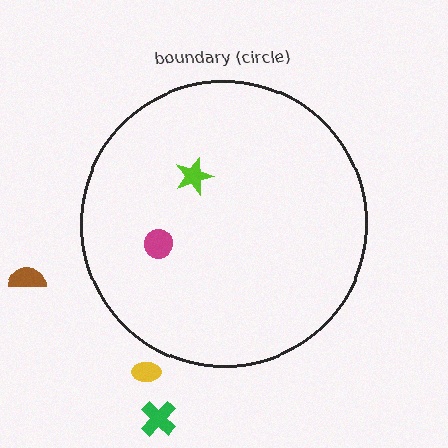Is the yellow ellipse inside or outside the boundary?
Outside.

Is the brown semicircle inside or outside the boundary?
Outside.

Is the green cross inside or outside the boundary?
Outside.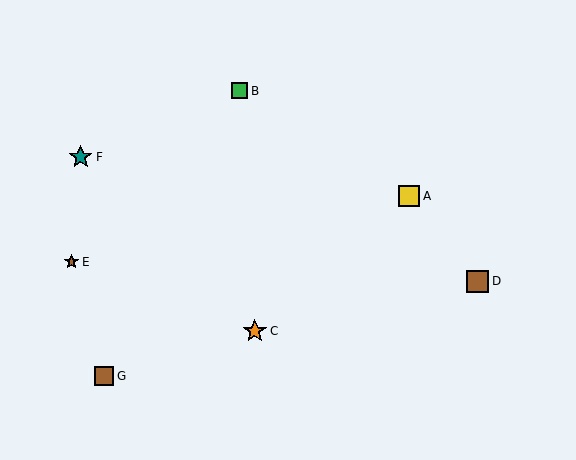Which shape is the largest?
The orange star (labeled C) is the largest.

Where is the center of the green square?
The center of the green square is at (239, 91).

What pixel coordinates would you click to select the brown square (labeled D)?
Click at (478, 281) to select the brown square D.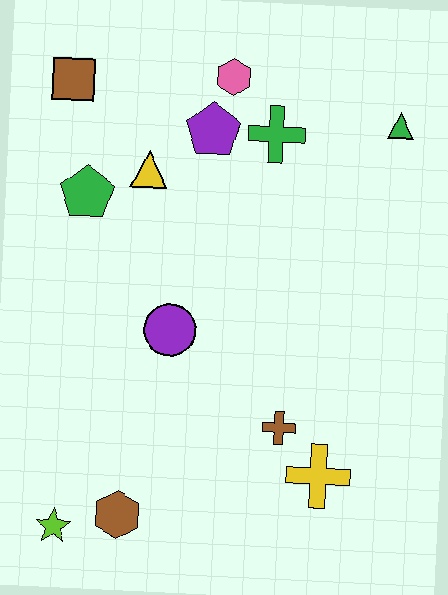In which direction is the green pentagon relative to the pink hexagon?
The green pentagon is to the left of the pink hexagon.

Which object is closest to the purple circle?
The brown cross is closest to the purple circle.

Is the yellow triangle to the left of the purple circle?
Yes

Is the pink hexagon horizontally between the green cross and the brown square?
Yes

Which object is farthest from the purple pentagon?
The lime star is farthest from the purple pentagon.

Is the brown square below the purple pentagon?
No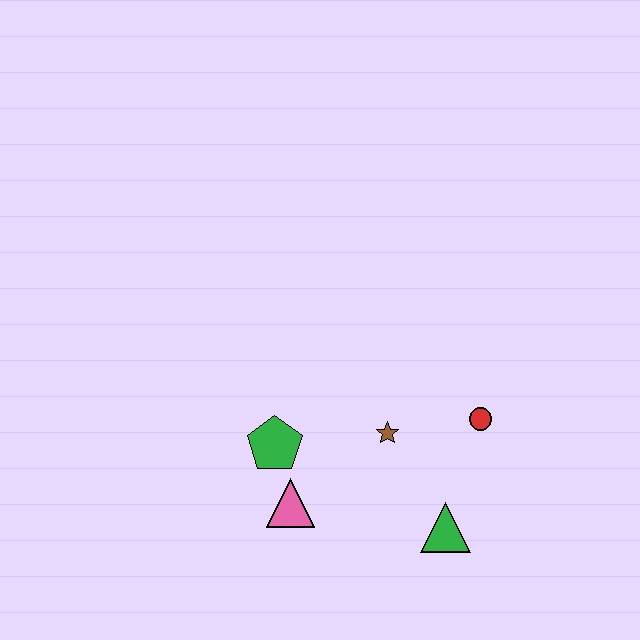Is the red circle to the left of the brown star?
No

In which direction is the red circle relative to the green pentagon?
The red circle is to the right of the green pentagon.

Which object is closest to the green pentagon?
The pink triangle is closest to the green pentagon.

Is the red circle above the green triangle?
Yes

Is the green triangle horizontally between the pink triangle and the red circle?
Yes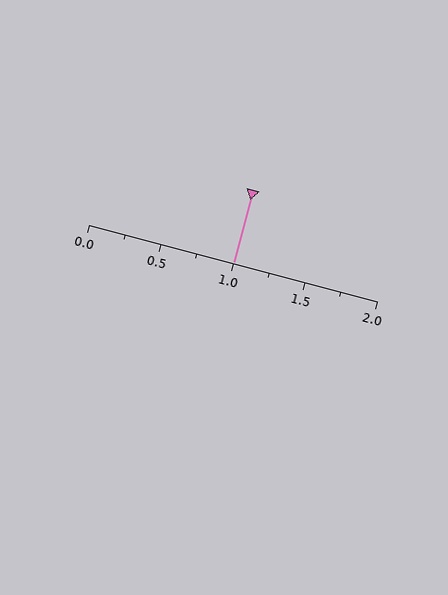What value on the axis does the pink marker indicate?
The marker indicates approximately 1.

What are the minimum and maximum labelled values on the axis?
The axis runs from 0.0 to 2.0.